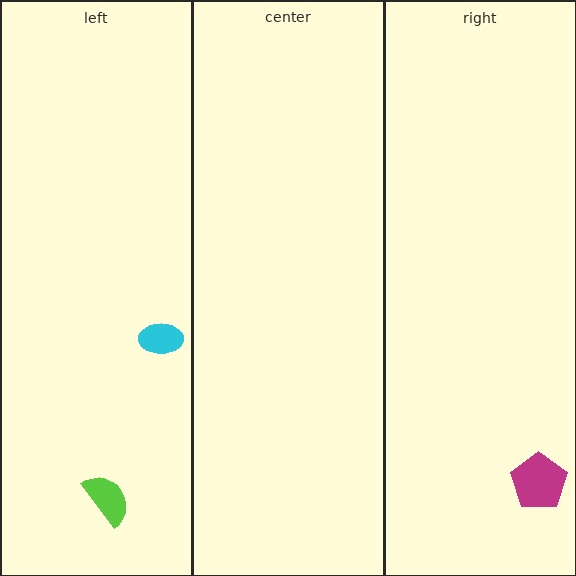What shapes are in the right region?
The magenta pentagon.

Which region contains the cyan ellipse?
The left region.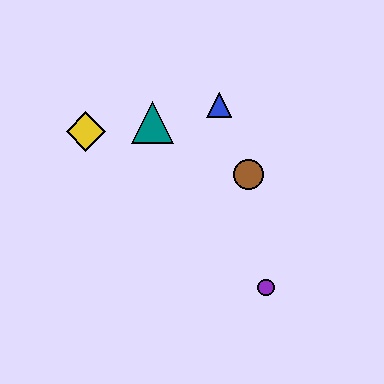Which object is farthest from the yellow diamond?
The purple circle is farthest from the yellow diamond.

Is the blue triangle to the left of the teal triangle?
No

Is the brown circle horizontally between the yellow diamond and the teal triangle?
No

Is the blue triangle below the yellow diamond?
No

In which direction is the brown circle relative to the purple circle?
The brown circle is above the purple circle.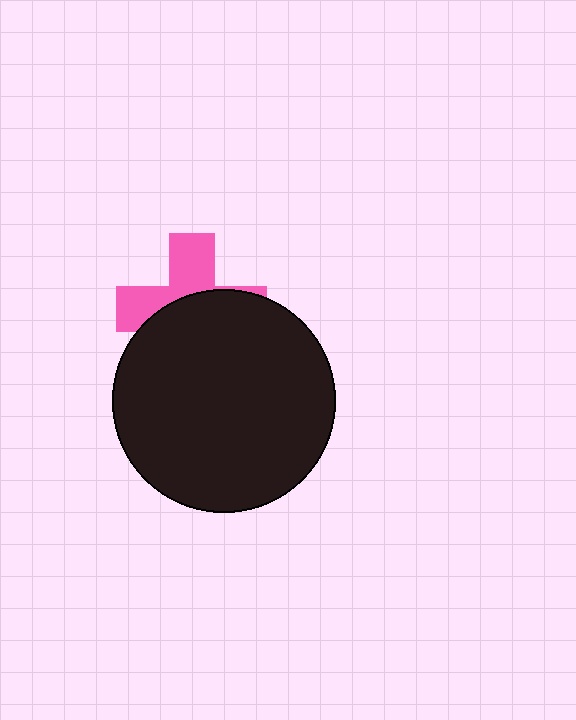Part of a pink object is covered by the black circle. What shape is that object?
It is a cross.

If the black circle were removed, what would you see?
You would see the complete pink cross.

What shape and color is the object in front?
The object in front is a black circle.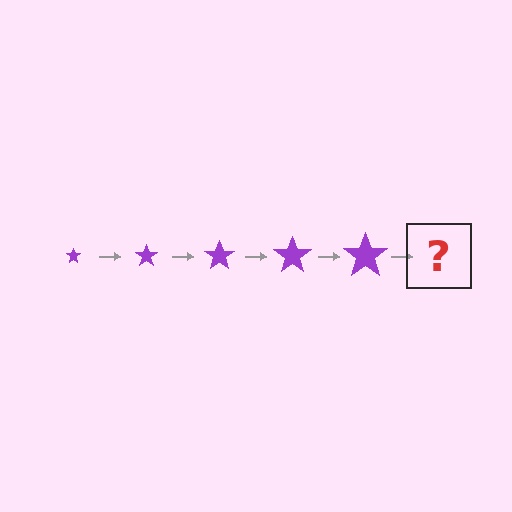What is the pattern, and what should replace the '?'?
The pattern is that the star gets progressively larger each step. The '?' should be a purple star, larger than the previous one.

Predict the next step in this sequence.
The next step is a purple star, larger than the previous one.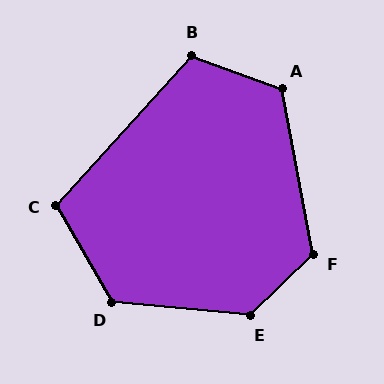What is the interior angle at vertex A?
Approximately 121 degrees (obtuse).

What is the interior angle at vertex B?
Approximately 112 degrees (obtuse).